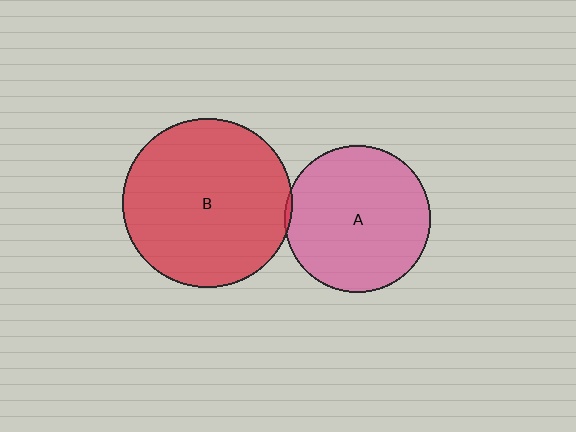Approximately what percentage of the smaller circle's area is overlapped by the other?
Approximately 5%.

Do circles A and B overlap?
Yes.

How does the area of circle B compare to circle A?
Approximately 1.3 times.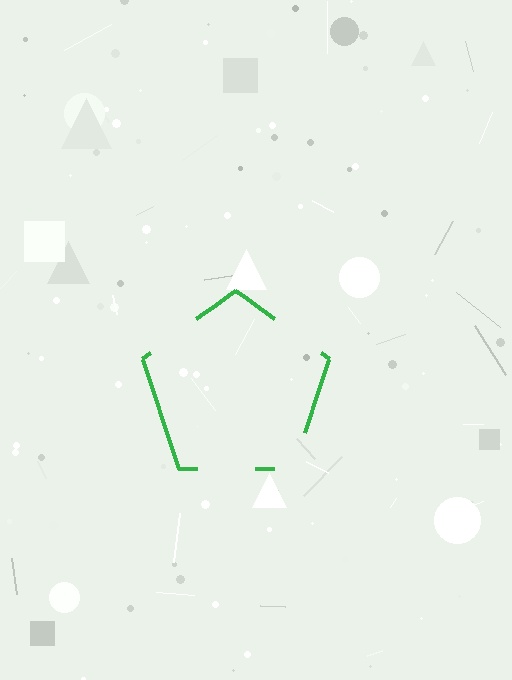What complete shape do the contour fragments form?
The contour fragments form a pentagon.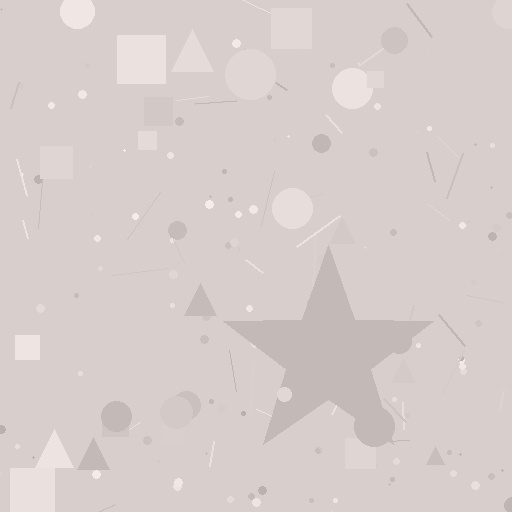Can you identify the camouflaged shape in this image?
The camouflaged shape is a star.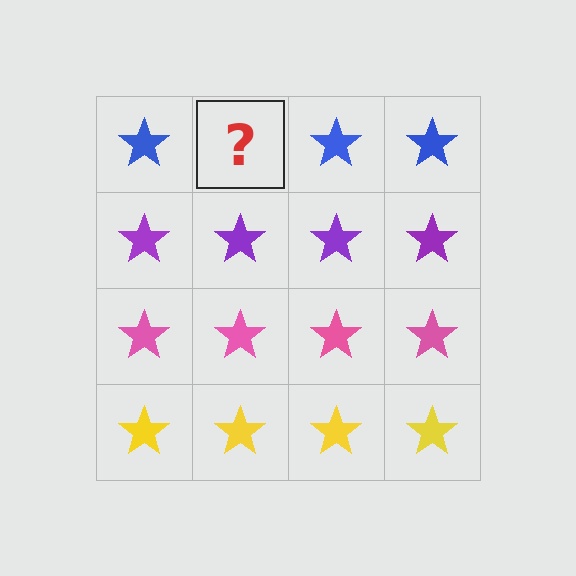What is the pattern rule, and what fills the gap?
The rule is that each row has a consistent color. The gap should be filled with a blue star.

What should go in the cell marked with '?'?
The missing cell should contain a blue star.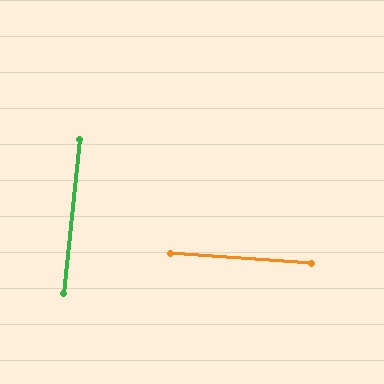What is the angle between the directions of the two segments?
Approximately 88 degrees.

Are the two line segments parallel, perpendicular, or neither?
Perpendicular — they meet at approximately 88°.